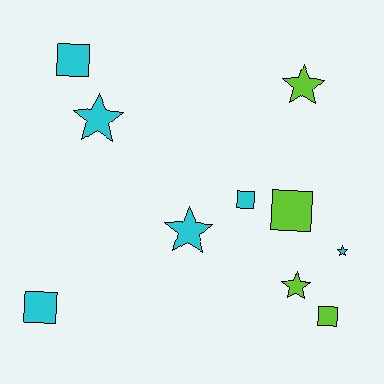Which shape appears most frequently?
Square, with 5 objects.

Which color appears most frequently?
Cyan, with 6 objects.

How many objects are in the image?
There are 10 objects.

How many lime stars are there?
There are 2 lime stars.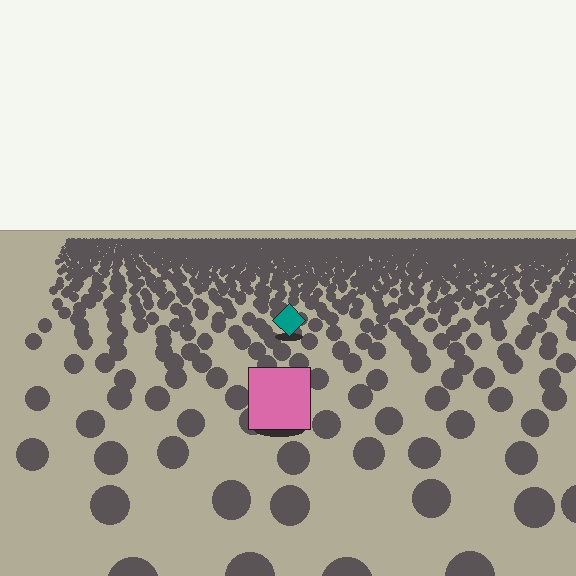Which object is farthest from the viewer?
The teal diamond is farthest from the viewer. It appears smaller and the ground texture around it is denser.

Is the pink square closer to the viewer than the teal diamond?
Yes. The pink square is closer — you can tell from the texture gradient: the ground texture is coarser near it.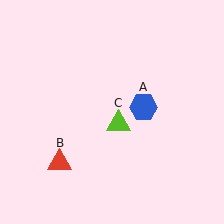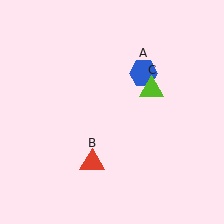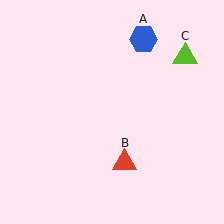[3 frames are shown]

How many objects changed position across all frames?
3 objects changed position: blue hexagon (object A), red triangle (object B), lime triangle (object C).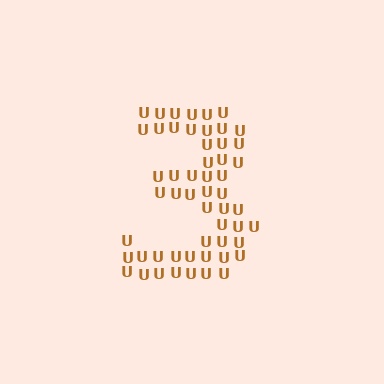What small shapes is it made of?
It is made of small letter U's.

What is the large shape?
The large shape is the digit 3.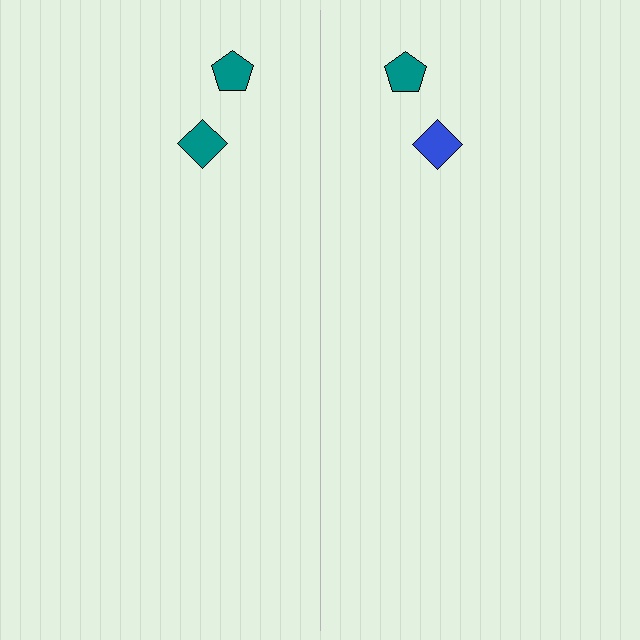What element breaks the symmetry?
The blue diamond on the right side breaks the symmetry — its mirror counterpart is teal.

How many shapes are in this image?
There are 4 shapes in this image.